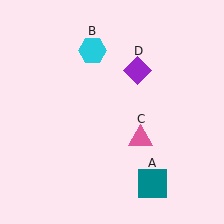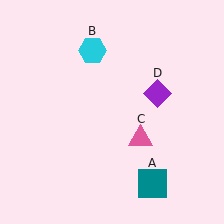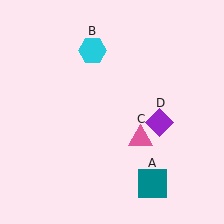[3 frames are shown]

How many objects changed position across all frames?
1 object changed position: purple diamond (object D).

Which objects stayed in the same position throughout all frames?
Teal square (object A) and cyan hexagon (object B) and pink triangle (object C) remained stationary.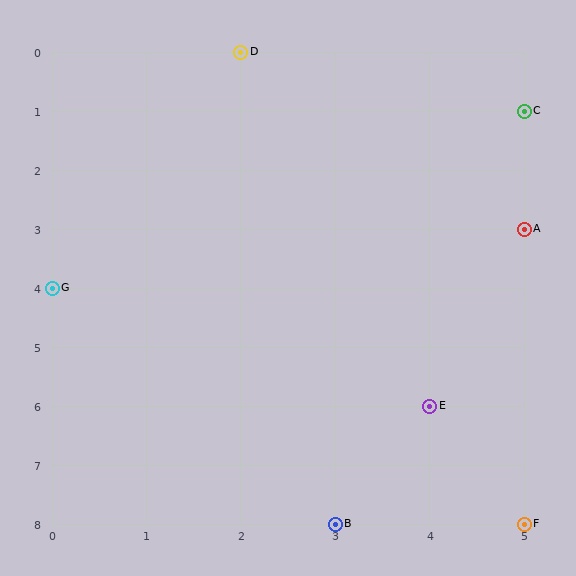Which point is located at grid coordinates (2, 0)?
Point D is at (2, 0).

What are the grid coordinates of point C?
Point C is at grid coordinates (5, 1).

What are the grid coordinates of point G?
Point G is at grid coordinates (0, 4).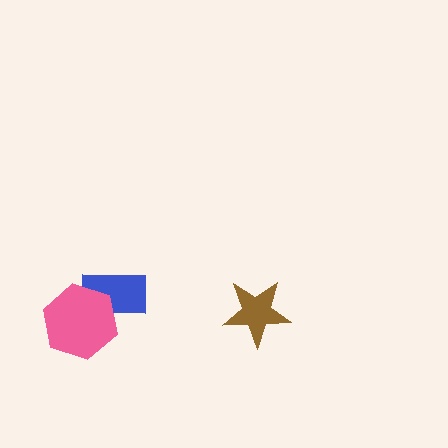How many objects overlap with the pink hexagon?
1 object overlaps with the pink hexagon.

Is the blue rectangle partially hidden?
Yes, it is partially covered by another shape.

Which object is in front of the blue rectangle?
The pink hexagon is in front of the blue rectangle.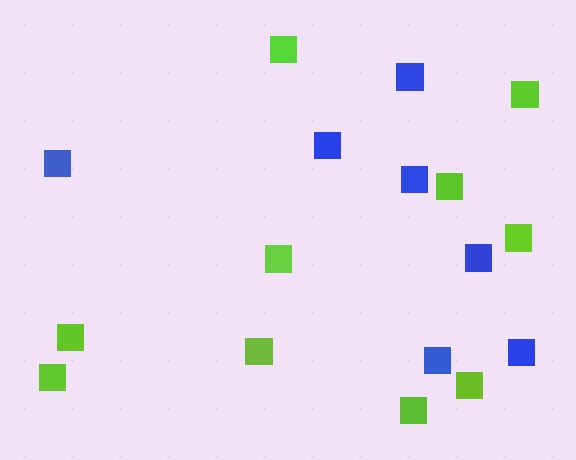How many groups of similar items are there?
There are 2 groups: one group of blue squares (7) and one group of lime squares (10).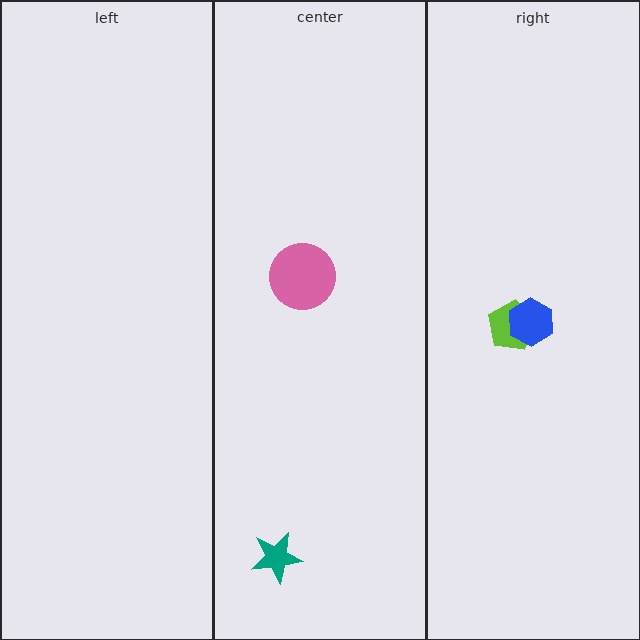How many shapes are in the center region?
2.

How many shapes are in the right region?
2.